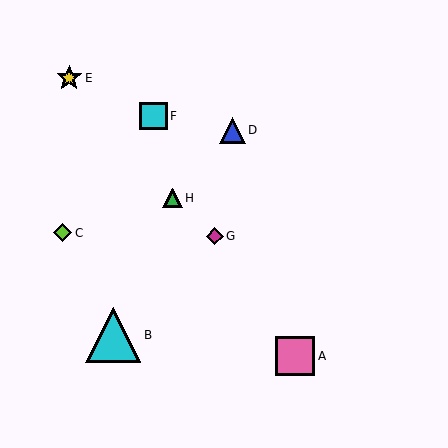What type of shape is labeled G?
Shape G is a magenta diamond.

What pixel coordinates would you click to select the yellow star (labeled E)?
Click at (69, 78) to select the yellow star E.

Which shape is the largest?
The cyan triangle (labeled B) is the largest.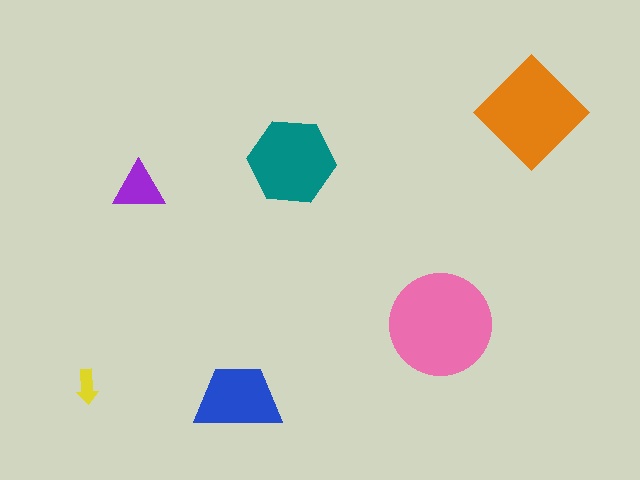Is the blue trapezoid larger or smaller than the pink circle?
Smaller.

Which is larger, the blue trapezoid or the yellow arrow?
The blue trapezoid.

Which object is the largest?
The pink circle.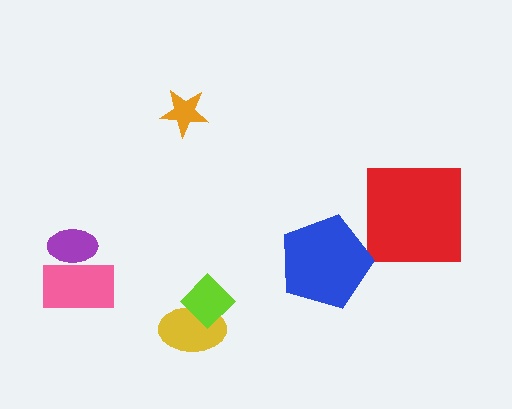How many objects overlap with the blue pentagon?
0 objects overlap with the blue pentagon.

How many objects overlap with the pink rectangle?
1 object overlaps with the pink rectangle.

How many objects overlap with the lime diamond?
1 object overlaps with the lime diamond.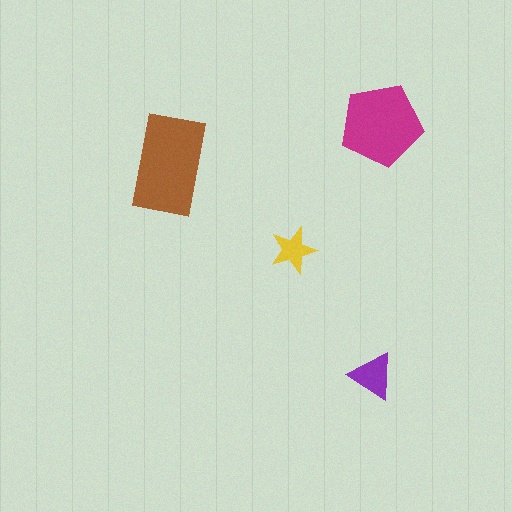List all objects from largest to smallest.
The brown rectangle, the magenta pentagon, the purple triangle, the yellow star.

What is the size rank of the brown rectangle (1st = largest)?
1st.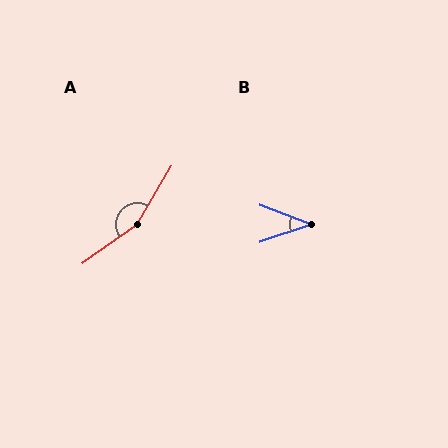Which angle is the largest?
A, at approximately 156 degrees.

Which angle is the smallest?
B, at approximately 40 degrees.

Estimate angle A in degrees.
Approximately 156 degrees.